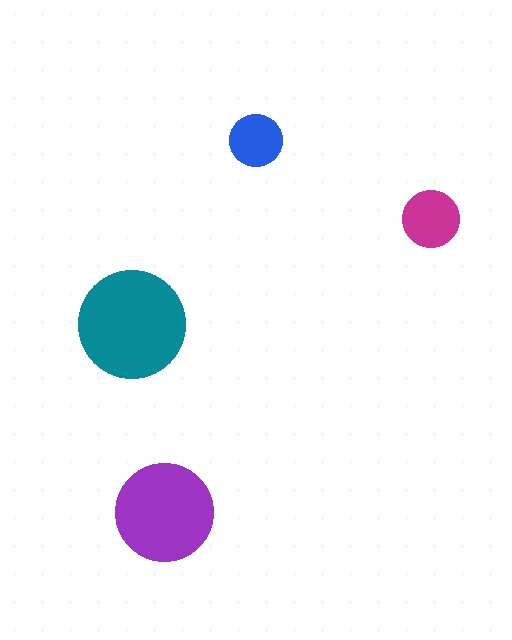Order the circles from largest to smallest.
the teal one, the purple one, the magenta one, the blue one.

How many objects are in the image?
There are 4 objects in the image.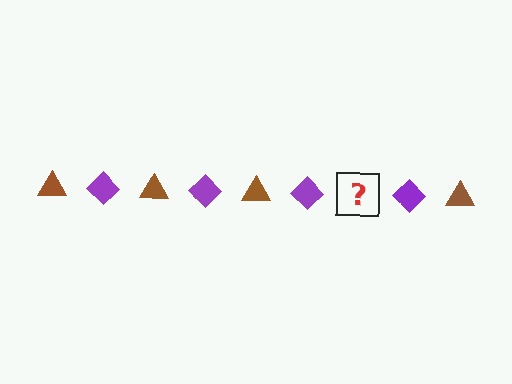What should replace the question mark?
The question mark should be replaced with a brown triangle.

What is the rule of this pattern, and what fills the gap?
The rule is that the pattern alternates between brown triangle and purple diamond. The gap should be filled with a brown triangle.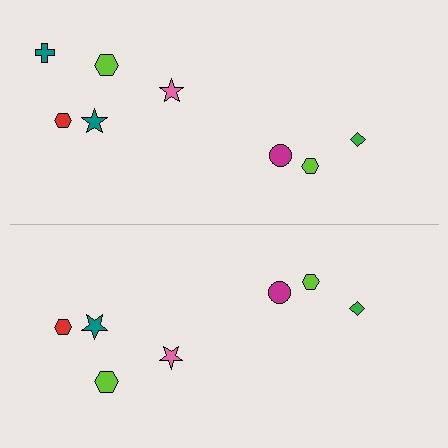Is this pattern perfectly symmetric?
No, the pattern is not perfectly symmetric. A teal cross is missing from the bottom side.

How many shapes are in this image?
There are 15 shapes in this image.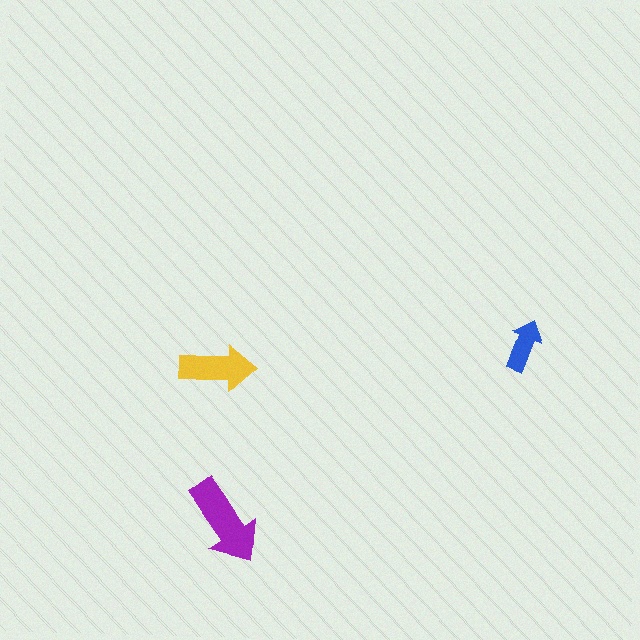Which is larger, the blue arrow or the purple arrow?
The purple one.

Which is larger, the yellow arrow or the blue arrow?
The yellow one.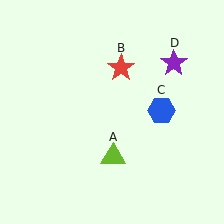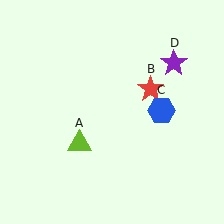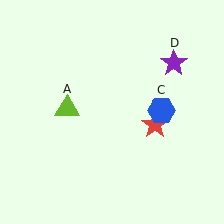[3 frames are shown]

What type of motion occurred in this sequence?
The lime triangle (object A), red star (object B) rotated clockwise around the center of the scene.